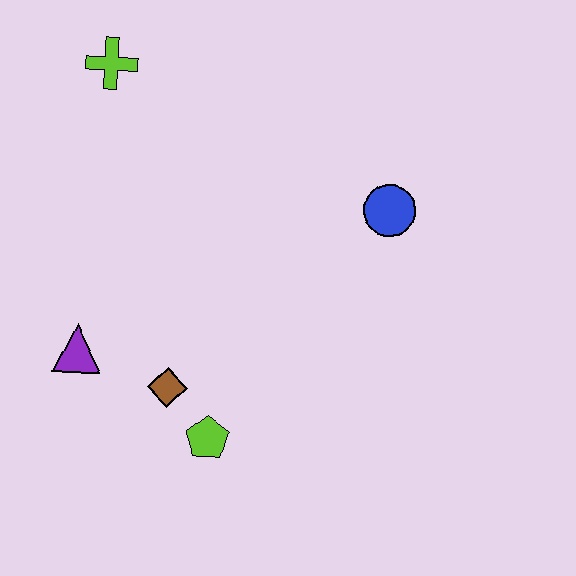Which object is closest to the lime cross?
The purple triangle is closest to the lime cross.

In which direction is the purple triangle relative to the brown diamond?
The purple triangle is to the left of the brown diamond.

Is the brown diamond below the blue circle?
Yes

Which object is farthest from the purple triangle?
The blue circle is farthest from the purple triangle.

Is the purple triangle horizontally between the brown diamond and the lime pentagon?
No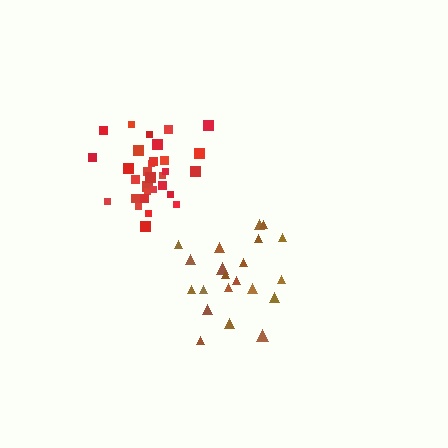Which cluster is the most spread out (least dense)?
Brown.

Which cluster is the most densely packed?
Red.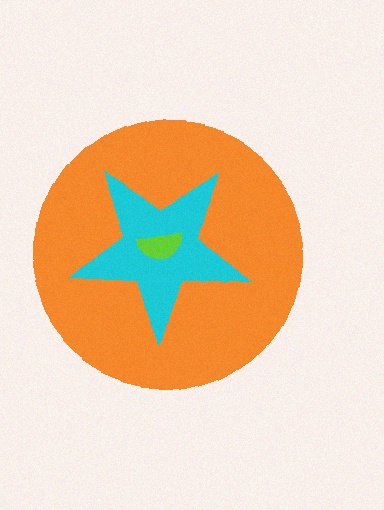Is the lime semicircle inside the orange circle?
Yes.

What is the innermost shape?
The lime semicircle.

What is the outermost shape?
The orange circle.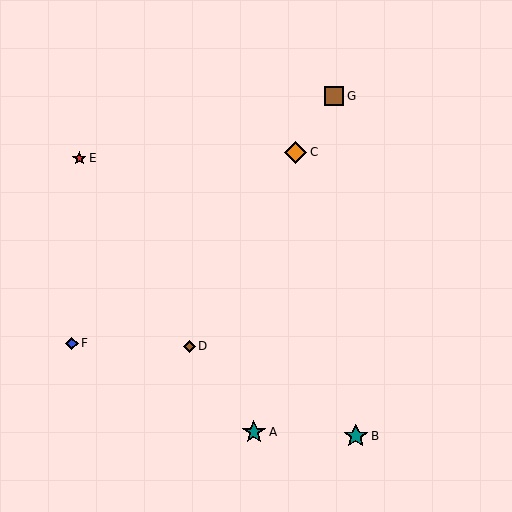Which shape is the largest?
The teal star (labeled B) is the largest.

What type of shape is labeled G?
Shape G is a brown square.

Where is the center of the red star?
The center of the red star is at (79, 158).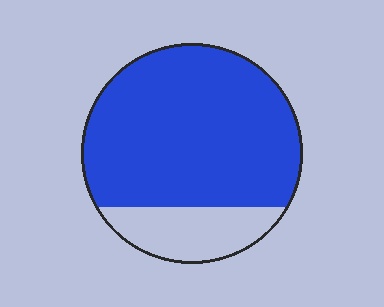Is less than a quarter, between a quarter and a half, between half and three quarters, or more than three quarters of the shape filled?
More than three quarters.